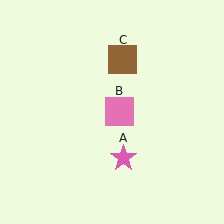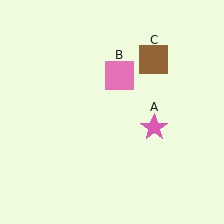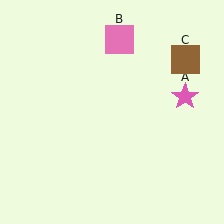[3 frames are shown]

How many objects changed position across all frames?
3 objects changed position: pink star (object A), pink square (object B), brown square (object C).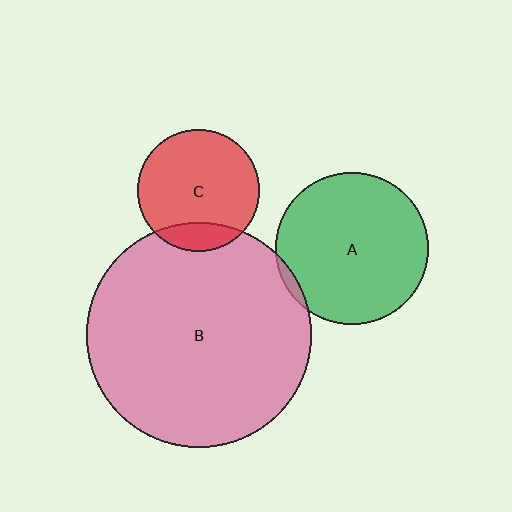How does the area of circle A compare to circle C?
Approximately 1.6 times.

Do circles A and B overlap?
Yes.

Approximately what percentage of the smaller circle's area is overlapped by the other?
Approximately 5%.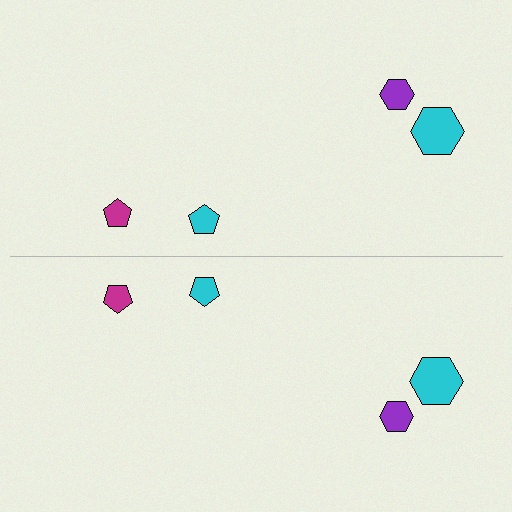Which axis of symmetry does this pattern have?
The pattern has a horizontal axis of symmetry running through the center of the image.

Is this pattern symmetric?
Yes, this pattern has bilateral (reflection) symmetry.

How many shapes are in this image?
There are 8 shapes in this image.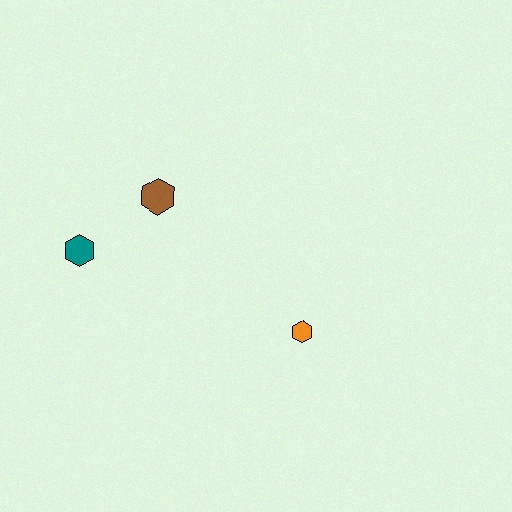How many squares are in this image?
There are no squares.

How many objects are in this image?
There are 3 objects.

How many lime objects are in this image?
There are no lime objects.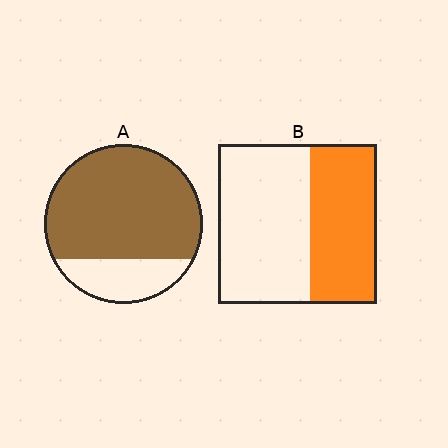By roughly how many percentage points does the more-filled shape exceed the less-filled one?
By roughly 35 percentage points (A over B).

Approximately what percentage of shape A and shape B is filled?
A is approximately 75% and B is approximately 40%.